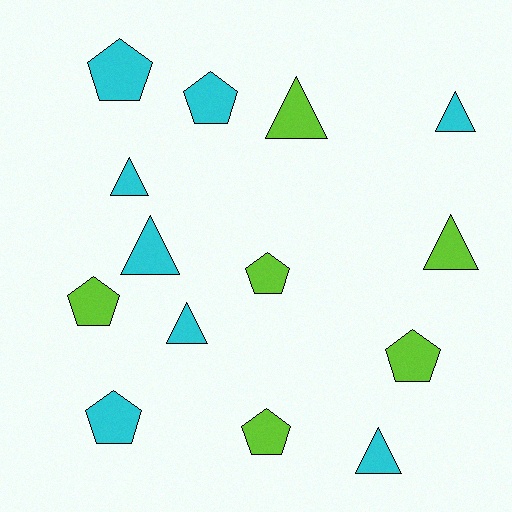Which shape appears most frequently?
Pentagon, with 7 objects.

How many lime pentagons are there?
There are 4 lime pentagons.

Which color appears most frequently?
Cyan, with 8 objects.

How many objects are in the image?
There are 14 objects.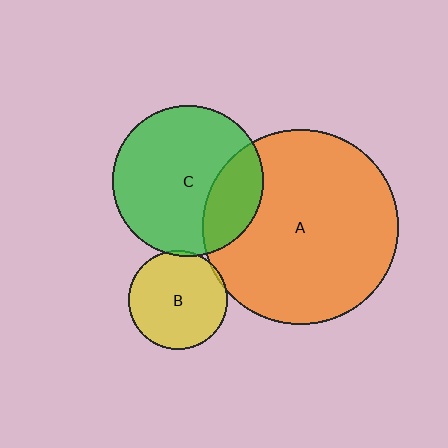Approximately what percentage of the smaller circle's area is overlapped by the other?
Approximately 25%.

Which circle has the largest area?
Circle A (orange).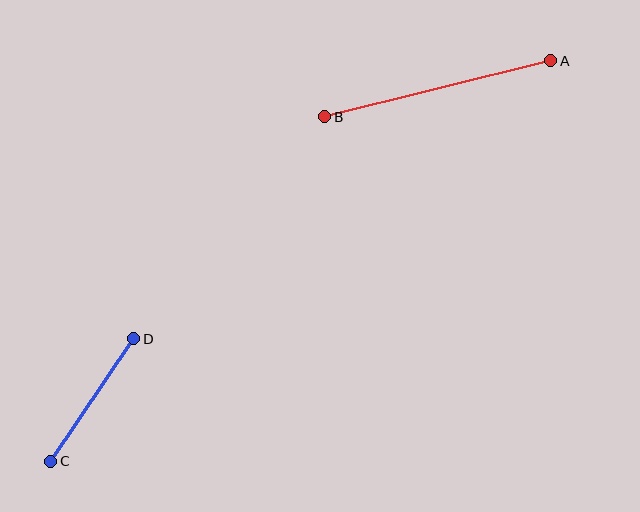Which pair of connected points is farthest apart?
Points A and B are farthest apart.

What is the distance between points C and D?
The distance is approximately 148 pixels.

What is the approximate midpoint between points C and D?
The midpoint is at approximately (92, 400) pixels.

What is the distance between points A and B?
The distance is approximately 233 pixels.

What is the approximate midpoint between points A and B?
The midpoint is at approximately (438, 89) pixels.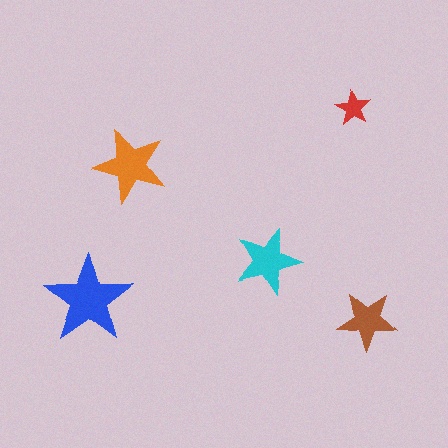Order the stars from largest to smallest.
the blue one, the orange one, the cyan one, the brown one, the red one.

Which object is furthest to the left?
The blue star is leftmost.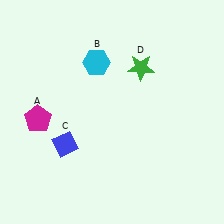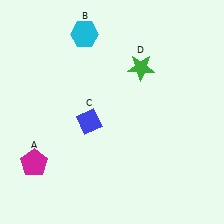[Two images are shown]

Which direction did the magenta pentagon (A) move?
The magenta pentagon (A) moved down.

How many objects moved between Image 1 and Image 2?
3 objects moved between the two images.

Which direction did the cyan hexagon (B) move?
The cyan hexagon (B) moved up.